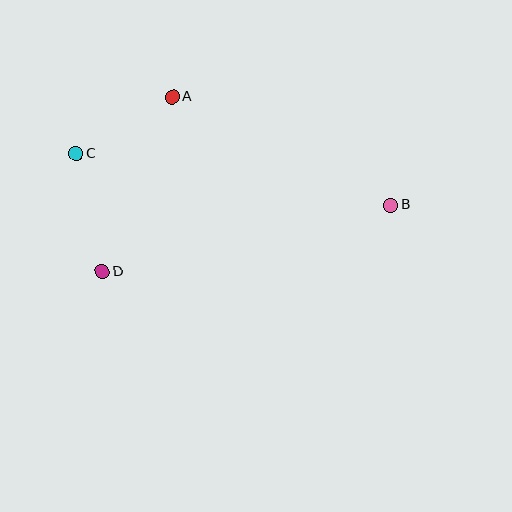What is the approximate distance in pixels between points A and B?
The distance between A and B is approximately 244 pixels.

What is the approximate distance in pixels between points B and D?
The distance between B and D is approximately 296 pixels.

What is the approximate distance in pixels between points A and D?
The distance between A and D is approximately 188 pixels.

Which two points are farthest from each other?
Points B and C are farthest from each other.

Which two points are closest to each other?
Points A and C are closest to each other.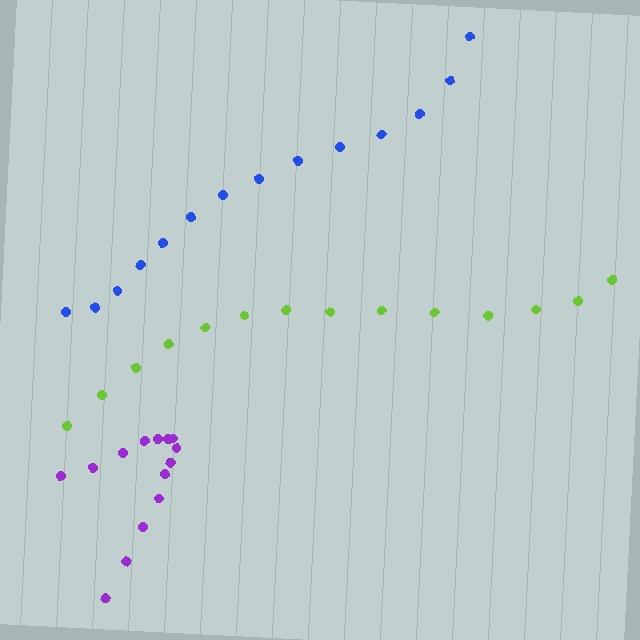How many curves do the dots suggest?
There are 3 distinct paths.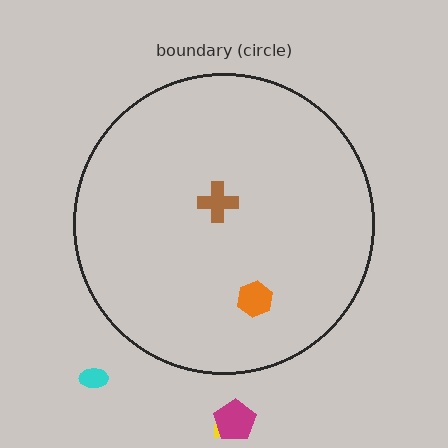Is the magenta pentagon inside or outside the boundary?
Outside.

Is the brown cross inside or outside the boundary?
Inside.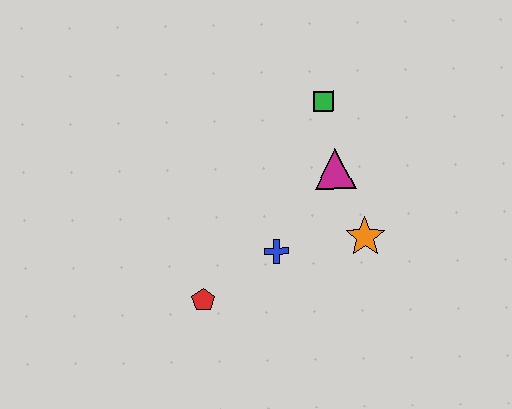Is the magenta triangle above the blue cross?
Yes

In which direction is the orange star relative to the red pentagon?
The orange star is to the right of the red pentagon.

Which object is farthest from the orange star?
The red pentagon is farthest from the orange star.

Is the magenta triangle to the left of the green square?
No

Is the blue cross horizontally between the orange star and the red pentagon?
Yes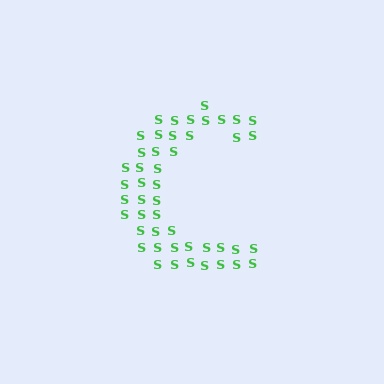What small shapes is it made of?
It is made of small letter S's.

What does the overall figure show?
The overall figure shows the letter C.